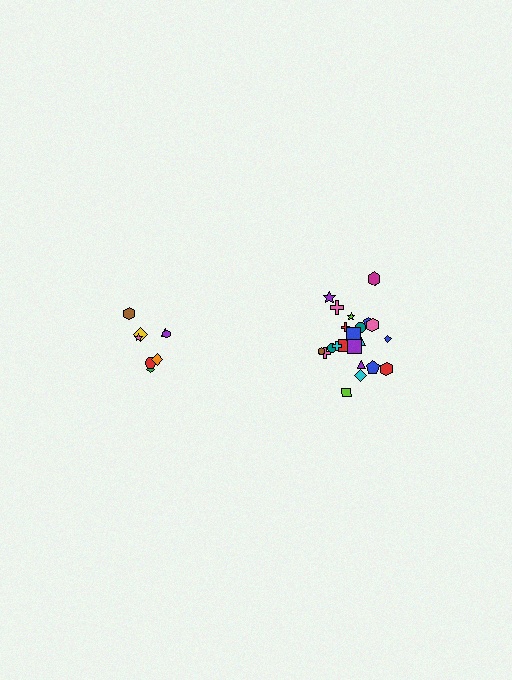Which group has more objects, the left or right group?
The right group.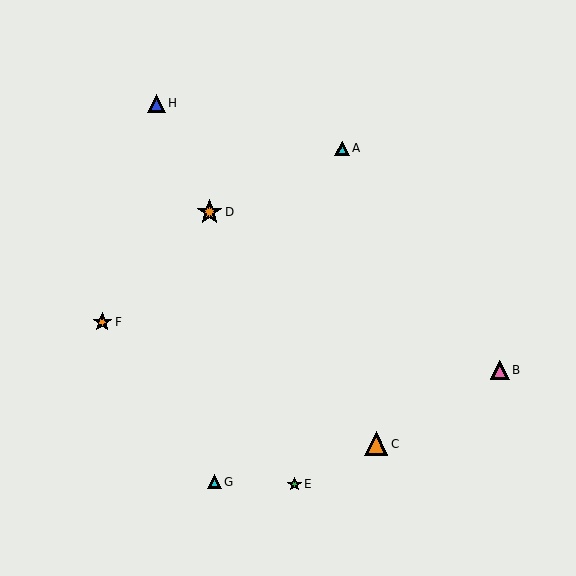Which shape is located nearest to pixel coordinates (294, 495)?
The green star (labeled E) at (294, 484) is nearest to that location.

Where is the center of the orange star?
The center of the orange star is at (210, 212).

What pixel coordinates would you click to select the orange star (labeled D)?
Click at (210, 212) to select the orange star D.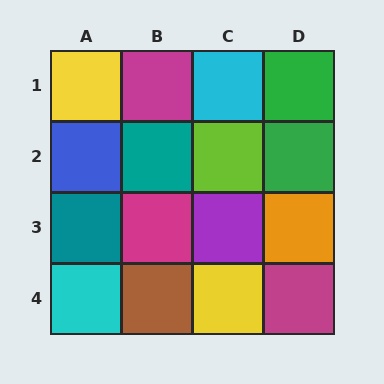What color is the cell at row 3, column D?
Orange.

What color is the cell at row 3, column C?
Purple.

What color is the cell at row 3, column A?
Teal.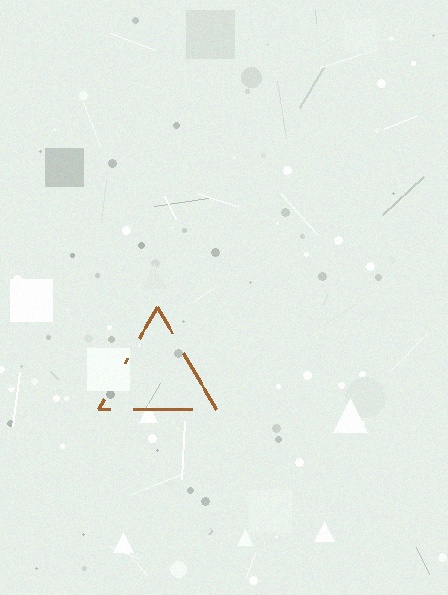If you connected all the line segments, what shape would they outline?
They would outline a triangle.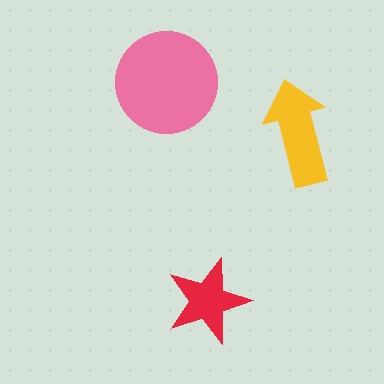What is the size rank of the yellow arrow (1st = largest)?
2nd.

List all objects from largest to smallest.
The pink circle, the yellow arrow, the red star.